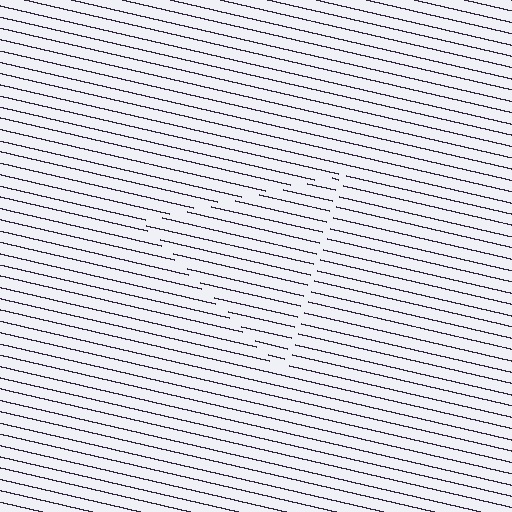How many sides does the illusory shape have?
3 sides — the line-ends trace a triangle.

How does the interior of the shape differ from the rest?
The interior of the shape contains the same grating, shifted by half a period — the contour is defined by the phase discontinuity where line-ends from the inner and outer gratings abut.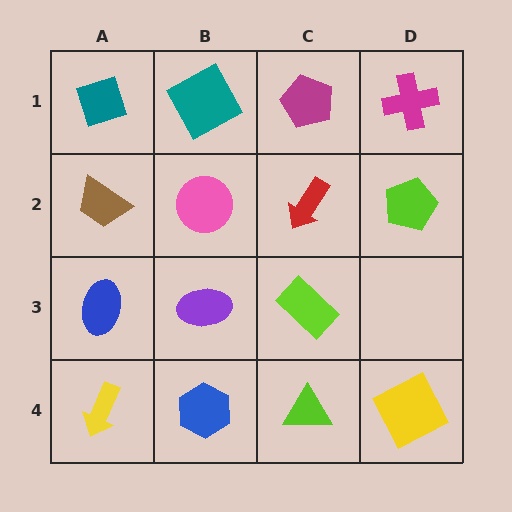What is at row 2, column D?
A lime pentagon.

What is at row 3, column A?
A blue ellipse.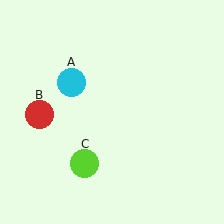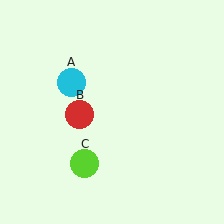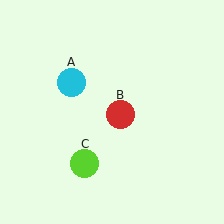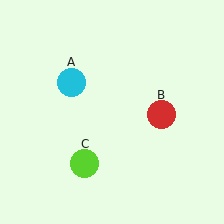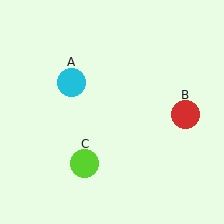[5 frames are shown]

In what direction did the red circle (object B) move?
The red circle (object B) moved right.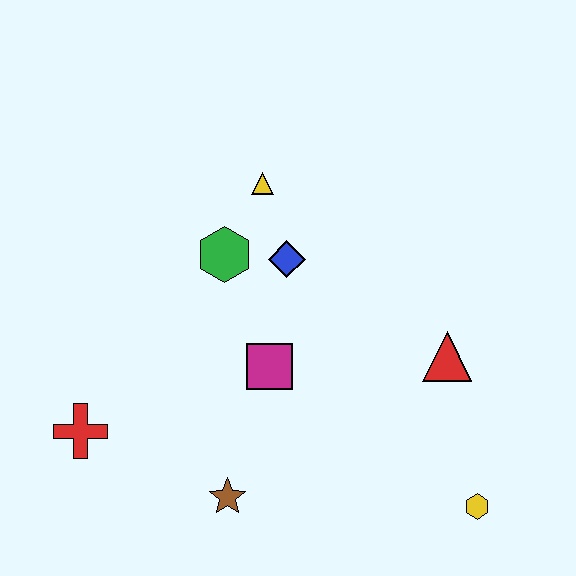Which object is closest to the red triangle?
The yellow hexagon is closest to the red triangle.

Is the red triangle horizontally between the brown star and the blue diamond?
No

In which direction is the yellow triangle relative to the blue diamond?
The yellow triangle is above the blue diamond.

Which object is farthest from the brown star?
The yellow triangle is farthest from the brown star.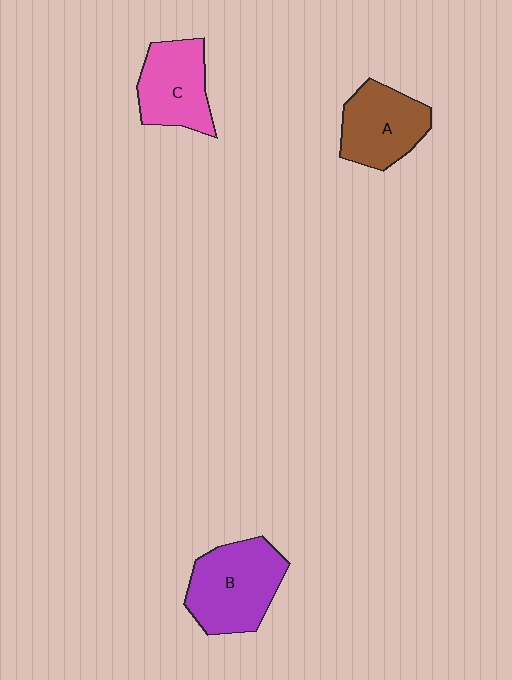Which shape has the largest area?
Shape B (purple).